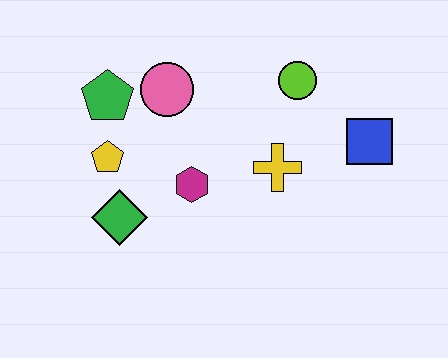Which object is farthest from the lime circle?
The green diamond is farthest from the lime circle.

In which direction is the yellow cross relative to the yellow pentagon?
The yellow cross is to the right of the yellow pentagon.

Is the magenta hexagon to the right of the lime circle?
No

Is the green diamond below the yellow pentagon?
Yes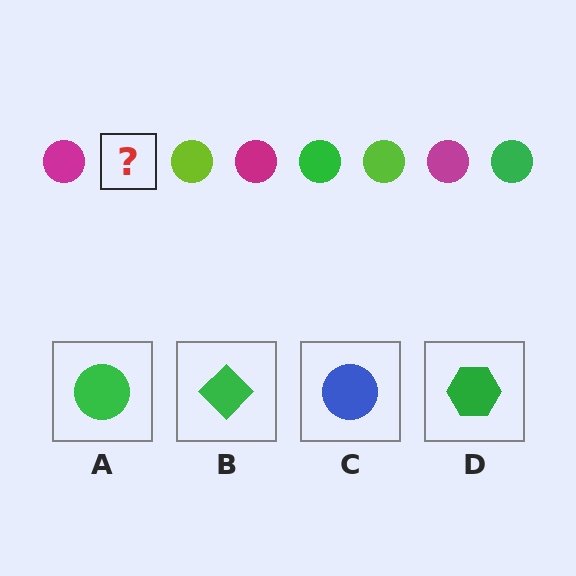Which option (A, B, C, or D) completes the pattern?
A.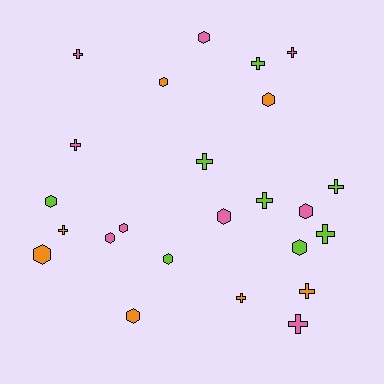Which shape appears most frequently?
Cross, with 12 objects.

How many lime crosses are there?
There are 5 lime crosses.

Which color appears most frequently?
Pink, with 9 objects.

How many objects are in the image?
There are 24 objects.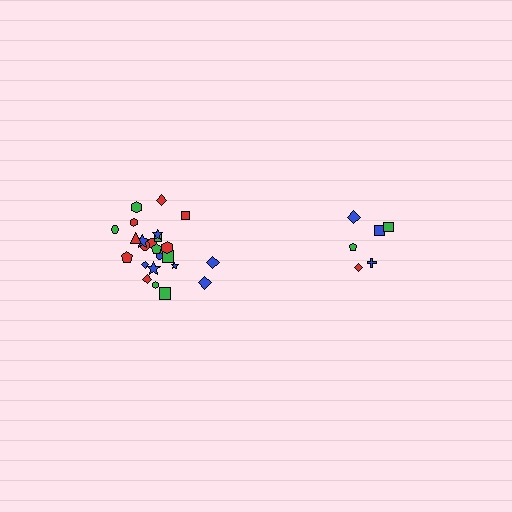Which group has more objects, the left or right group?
The left group.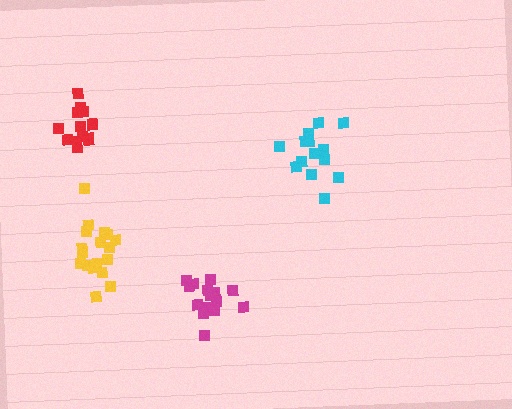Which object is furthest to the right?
The cyan cluster is rightmost.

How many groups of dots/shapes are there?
There are 4 groups.